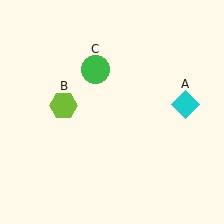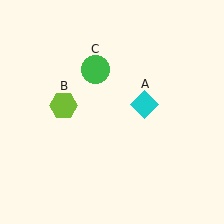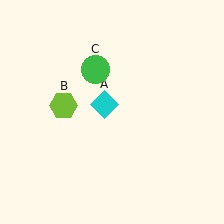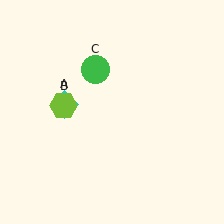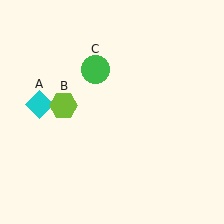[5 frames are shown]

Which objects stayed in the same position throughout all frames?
Lime hexagon (object B) and green circle (object C) remained stationary.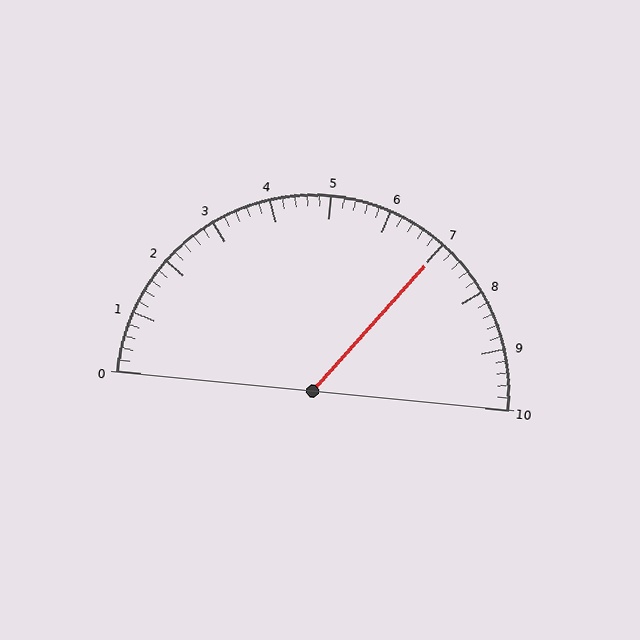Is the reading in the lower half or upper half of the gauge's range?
The reading is in the upper half of the range (0 to 10).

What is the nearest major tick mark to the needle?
The nearest major tick mark is 7.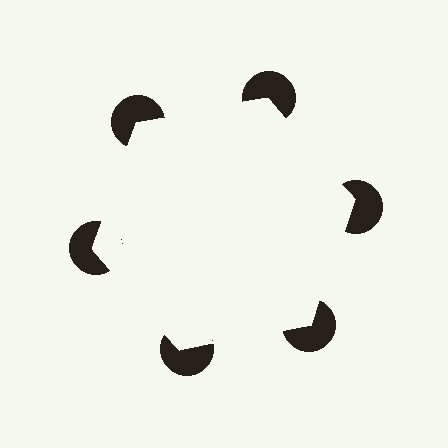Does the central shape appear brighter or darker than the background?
It typically appears slightly brighter than the background, even though no actual brightness change is drawn.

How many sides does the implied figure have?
6 sides.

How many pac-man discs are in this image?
There are 6 — one at each vertex of the illusory hexagon.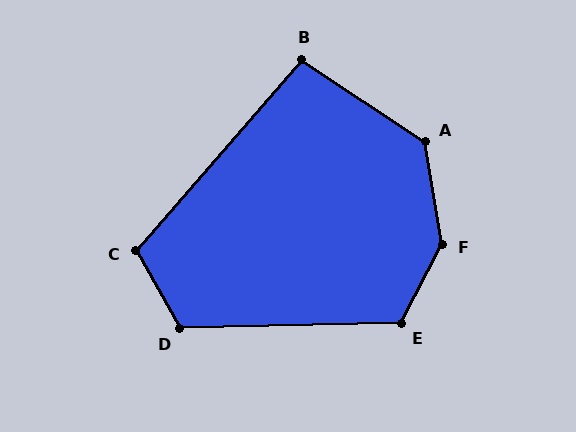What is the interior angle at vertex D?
Approximately 118 degrees (obtuse).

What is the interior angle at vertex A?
Approximately 132 degrees (obtuse).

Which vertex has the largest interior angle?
F, at approximately 144 degrees.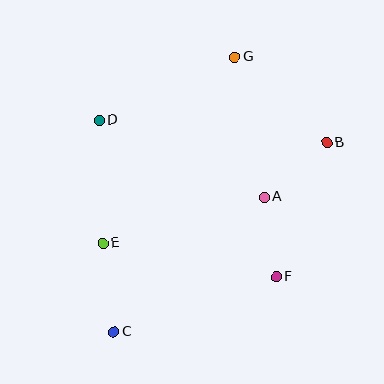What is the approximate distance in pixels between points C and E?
The distance between C and E is approximately 89 pixels.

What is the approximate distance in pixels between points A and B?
The distance between A and B is approximately 83 pixels.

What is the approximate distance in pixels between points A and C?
The distance between A and C is approximately 202 pixels.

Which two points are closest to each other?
Points A and F are closest to each other.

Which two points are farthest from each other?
Points C and G are farthest from each other.